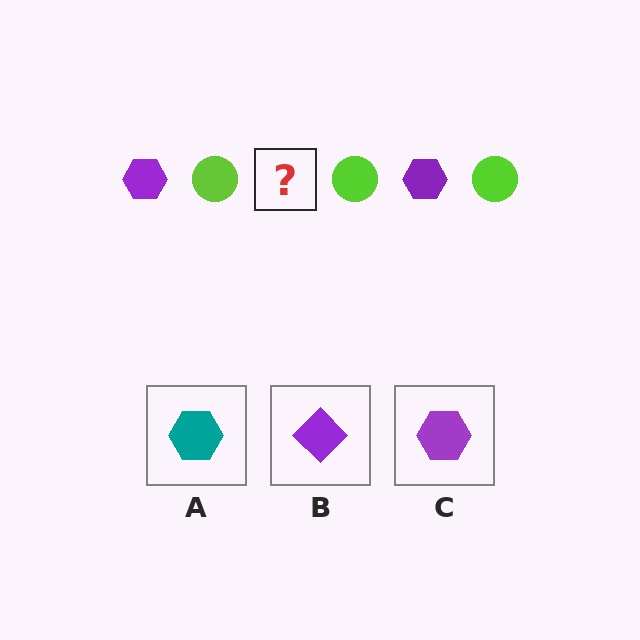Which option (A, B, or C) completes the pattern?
C.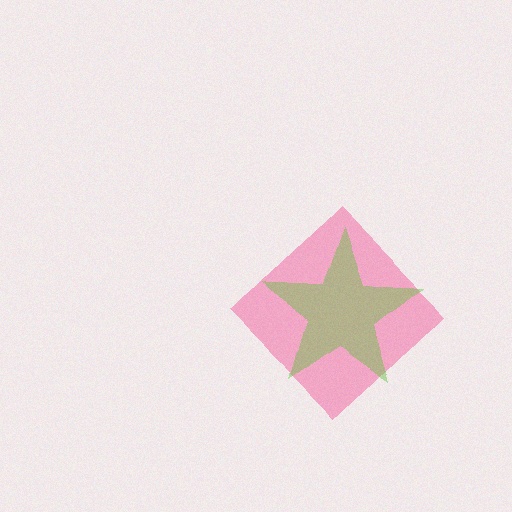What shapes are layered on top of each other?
The layered shapes are: a pink diamond, a lime star.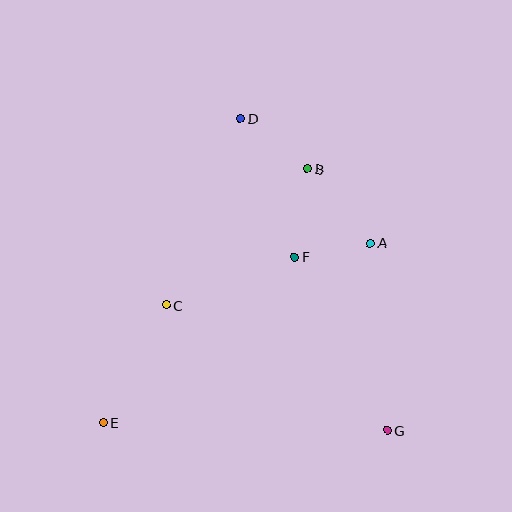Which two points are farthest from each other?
Points D and G are farthest from each other.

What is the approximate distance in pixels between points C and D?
The distance between C and D is approximately 201 pixels.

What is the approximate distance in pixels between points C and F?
The distance between C and F is approximately 138 pixels.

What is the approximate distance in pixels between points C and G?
The distance between C and G is approximately 254 pixels.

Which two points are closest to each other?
Points A and F are closest to each other.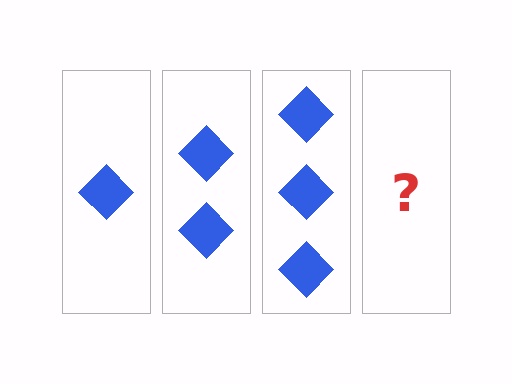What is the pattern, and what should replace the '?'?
The pattern is that each step adds one more diamond. The '?' should be 4 diamonds.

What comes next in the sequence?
The next element should be 4 diamonds.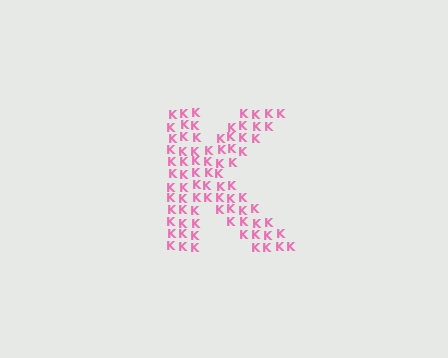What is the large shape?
The large shape is the letter K.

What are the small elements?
The small elements are letter K's.